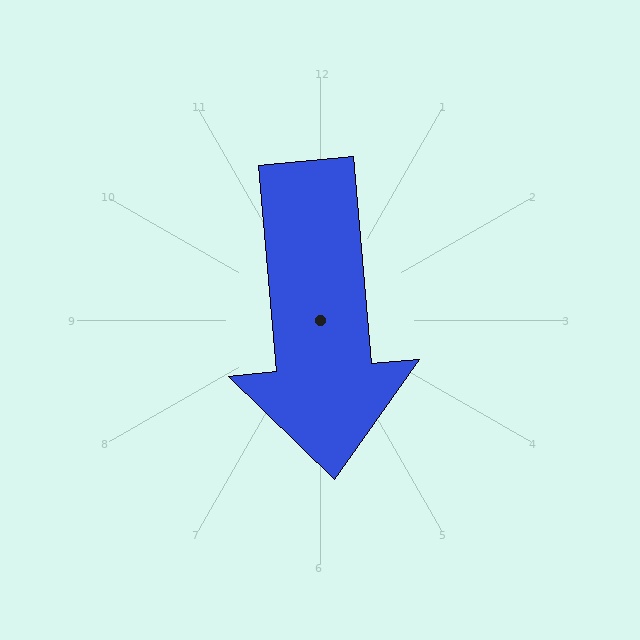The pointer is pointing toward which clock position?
Roughly 6 o'clock.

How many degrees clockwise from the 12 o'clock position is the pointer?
Approximately 175 degrees.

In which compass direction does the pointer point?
South.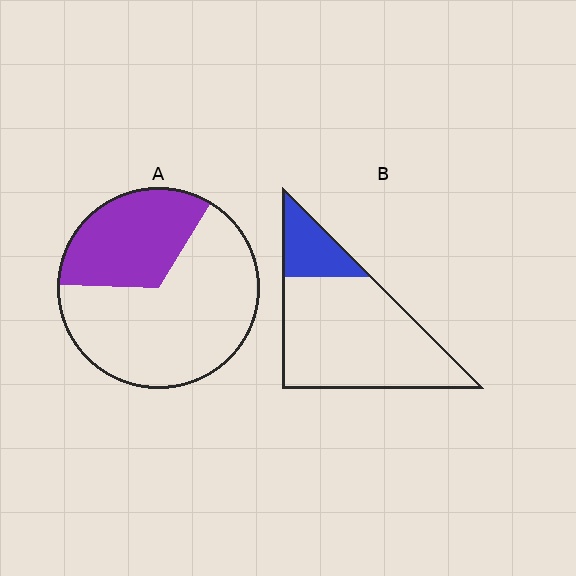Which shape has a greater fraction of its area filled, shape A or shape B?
Shape A.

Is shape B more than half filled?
No.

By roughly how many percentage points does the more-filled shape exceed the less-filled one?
By roughly 15 percentage points (A over B).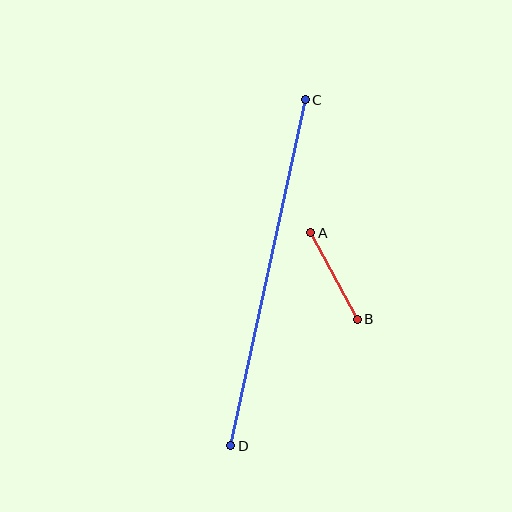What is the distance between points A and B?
The distance is approximately 98 pixels.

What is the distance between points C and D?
The distance is approximately 354 pixels.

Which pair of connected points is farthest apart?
Points C and D are farthest apart.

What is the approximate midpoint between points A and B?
The midpoint is at approximately (334, 276) pixels.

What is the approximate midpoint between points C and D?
The midpoint is at approximately (268, 273) pixels.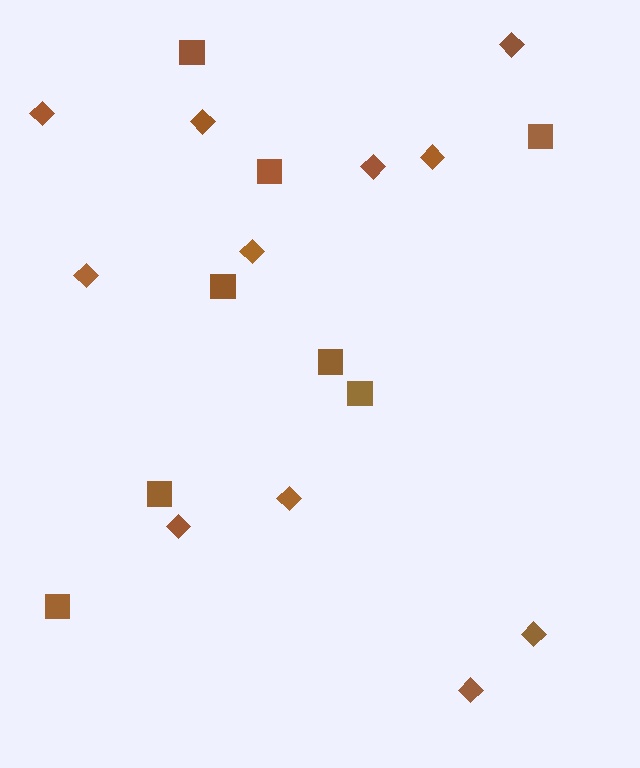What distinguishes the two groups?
There are 2 groups: one group of squares (8) and one group of diamonds (11).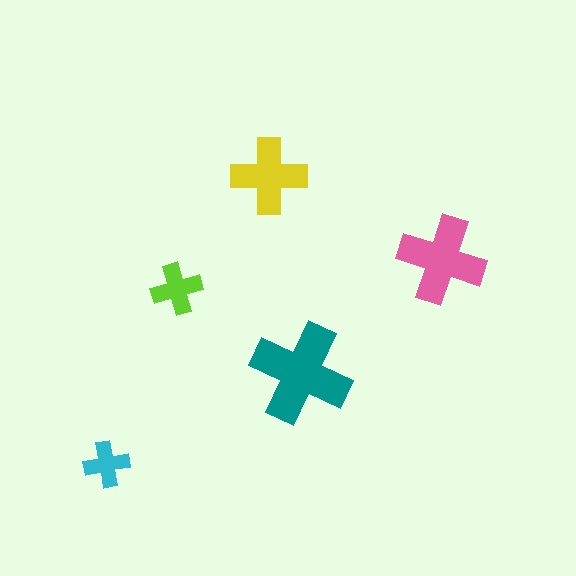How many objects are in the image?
There are 5 objects in the image.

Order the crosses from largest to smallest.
the teal one, the pink one, the yellow one, the lime one, the cyan one.